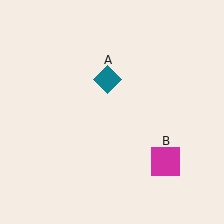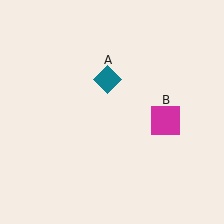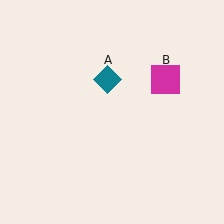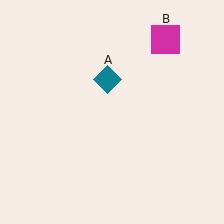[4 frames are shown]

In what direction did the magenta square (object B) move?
The magenta square (object B) moved up.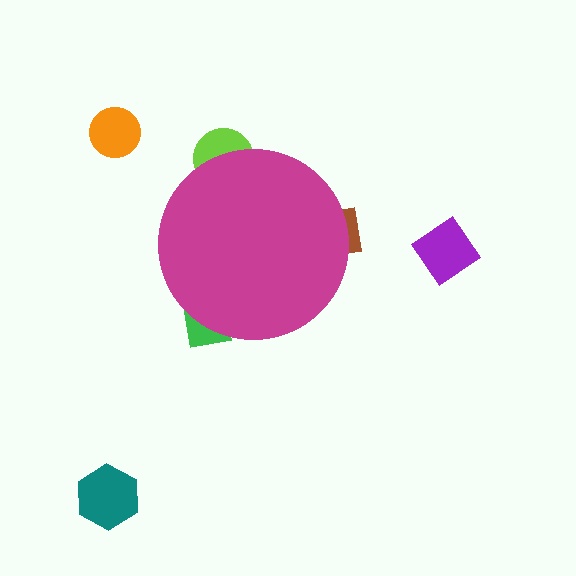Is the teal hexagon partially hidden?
No, the teal hexagon is fully visible.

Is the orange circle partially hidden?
No, the orange circle is fully visible.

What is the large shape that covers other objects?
A magenta circle.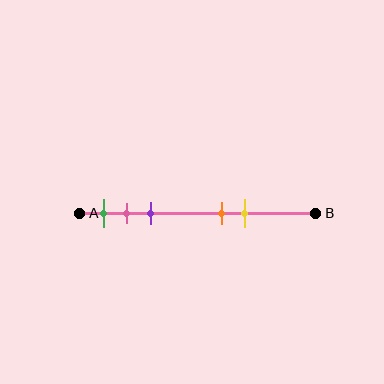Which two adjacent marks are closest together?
The pink and purple marks are the closest adjacent pair.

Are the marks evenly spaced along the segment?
No, the marks are not evenly spaced.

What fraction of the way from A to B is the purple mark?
The purple mark is approximately 30% (0.3) of the way from A to B.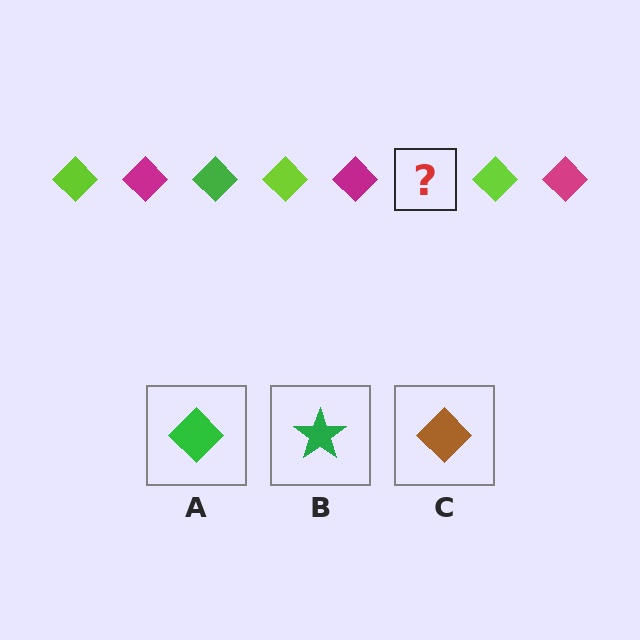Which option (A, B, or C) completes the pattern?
A.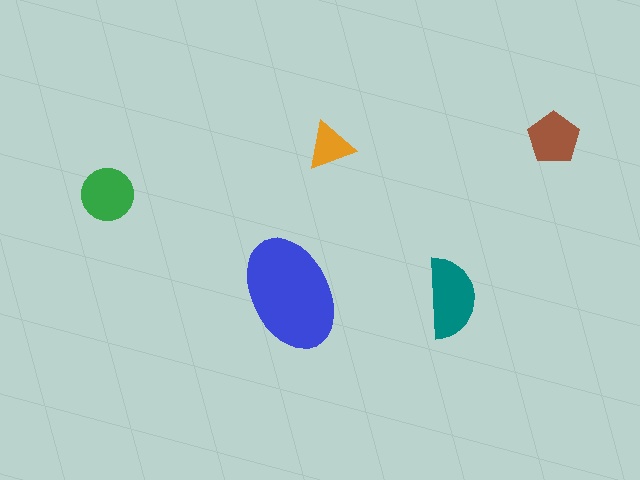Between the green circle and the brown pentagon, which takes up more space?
The green circle.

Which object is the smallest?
The orange triangle.